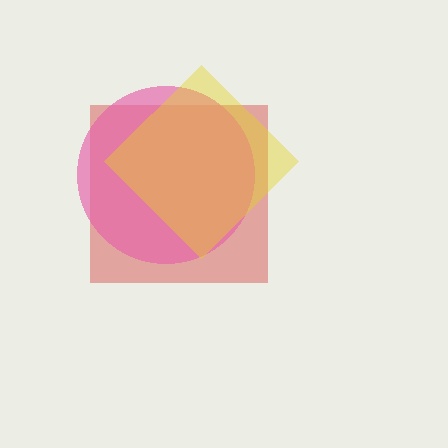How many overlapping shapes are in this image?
There are 3 overlapping shapes in the image.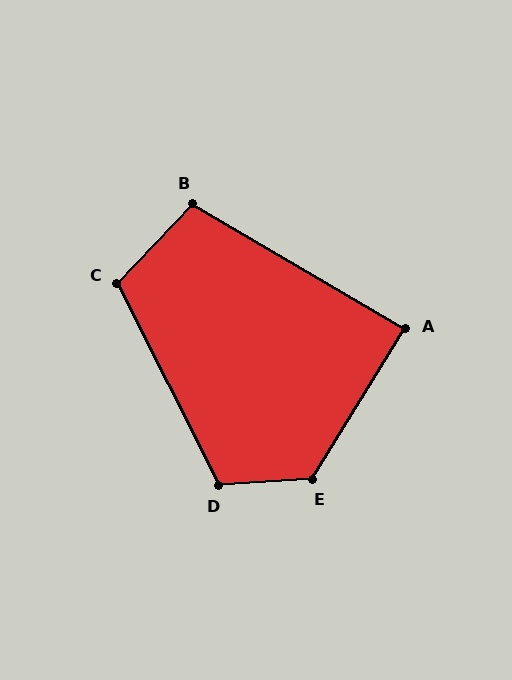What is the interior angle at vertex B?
Approximately 103 degrees (obtuse).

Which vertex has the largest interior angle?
E, at approximately 126 degrees.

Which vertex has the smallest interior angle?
A, at approximately 89 degrees.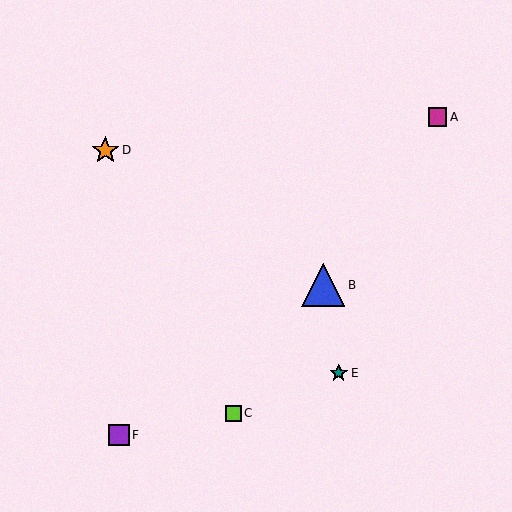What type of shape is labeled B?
Shape B is a blue triangle.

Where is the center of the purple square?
The center of the purple square is at (119, 435).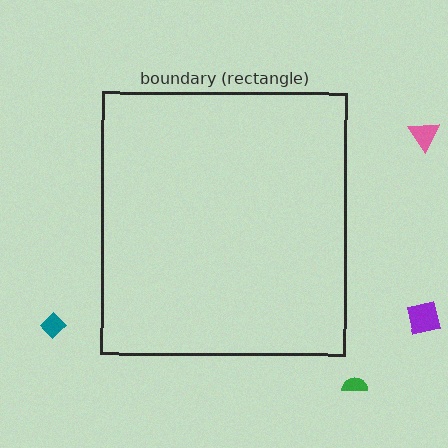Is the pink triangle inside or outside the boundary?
Outside.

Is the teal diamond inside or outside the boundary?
Outside.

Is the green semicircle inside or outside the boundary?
Outside.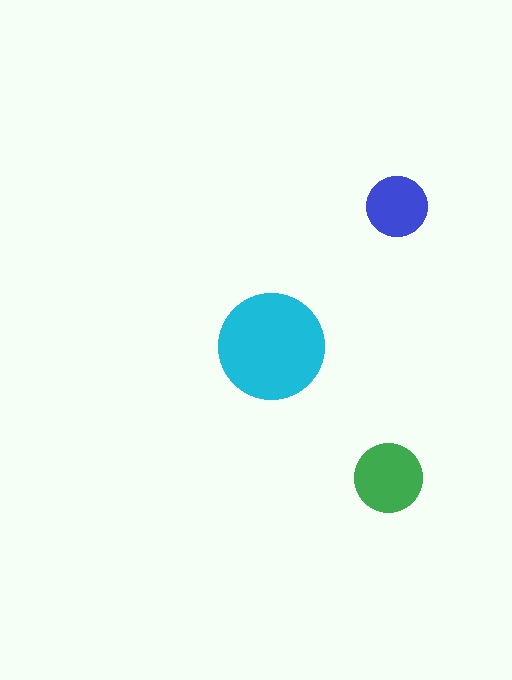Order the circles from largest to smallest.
the cyan one, the green one, the blue one.